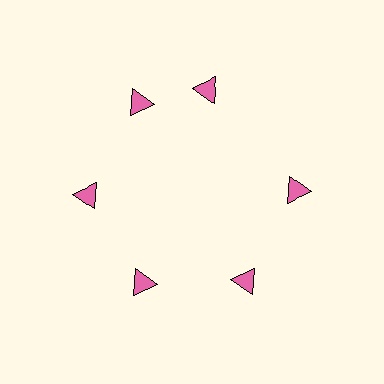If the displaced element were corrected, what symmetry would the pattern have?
It would have 6-fold rotational symmetry — the pattern would map onto itself every 60 degrees.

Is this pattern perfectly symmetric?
No. The 6 pink triangles are arranged in a ring, but one element near the 1 o'clock position is rotated out of alignment along the ring, breaking the 6-fold rotational symmetry.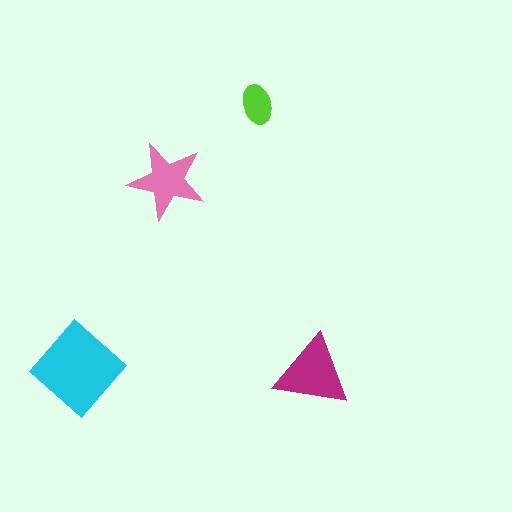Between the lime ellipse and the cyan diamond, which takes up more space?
The cyan diamond.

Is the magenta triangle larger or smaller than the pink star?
Larger.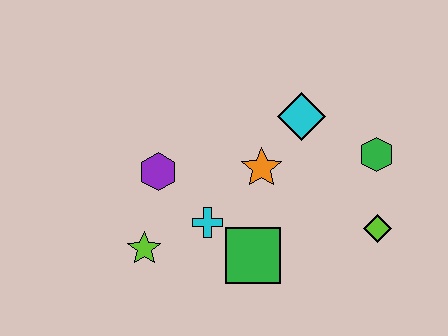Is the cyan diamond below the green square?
No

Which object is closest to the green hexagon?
The lime diamond is closest to the green hexagon.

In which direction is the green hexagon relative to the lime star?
The green hexagon is to the right of the lime star.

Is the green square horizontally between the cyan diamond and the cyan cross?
Yes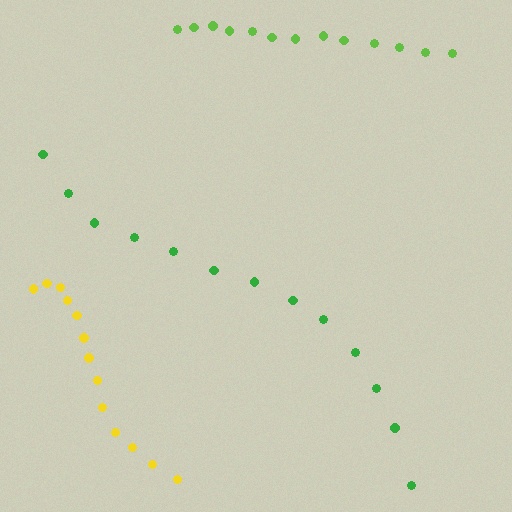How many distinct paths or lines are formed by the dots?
There are 3 distinct paths.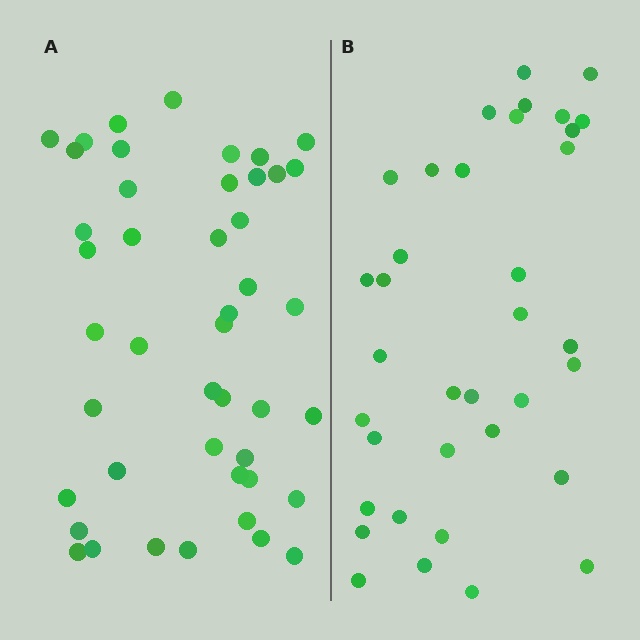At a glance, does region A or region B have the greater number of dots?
Region A (the left region) has more dots.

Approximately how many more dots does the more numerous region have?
Region A has roughly 8 or so more dots than region B.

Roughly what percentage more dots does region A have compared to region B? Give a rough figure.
About 25% more.